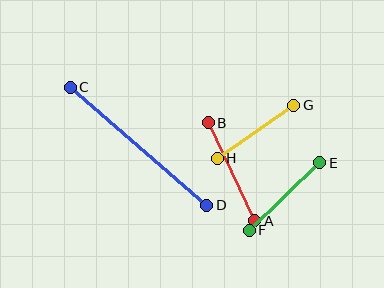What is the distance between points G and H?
The distance is approximately 93 pixels.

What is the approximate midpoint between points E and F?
The midpoint is at approximately (285, 196) pixels.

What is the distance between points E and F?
The distance is approximately 98 pixels.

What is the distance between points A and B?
The distance is approximately 108 pixels.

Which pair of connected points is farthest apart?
Points C and D are farthest apart.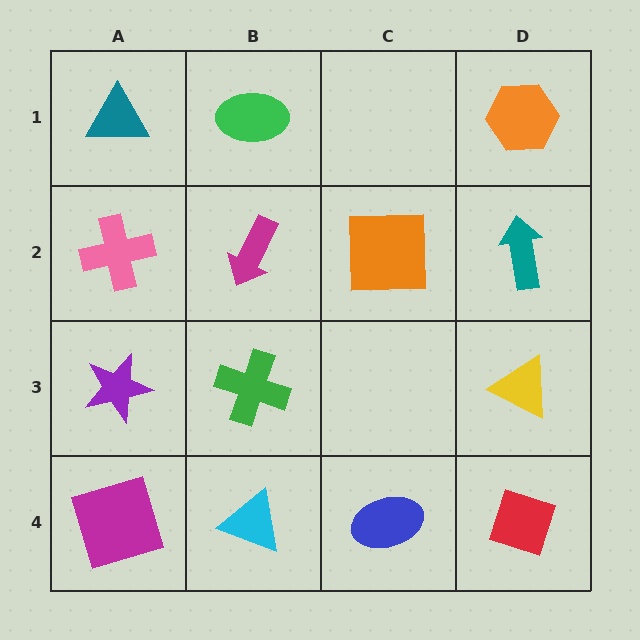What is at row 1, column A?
A teal triangle.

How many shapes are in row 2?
4 shapes.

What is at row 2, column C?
An orange square.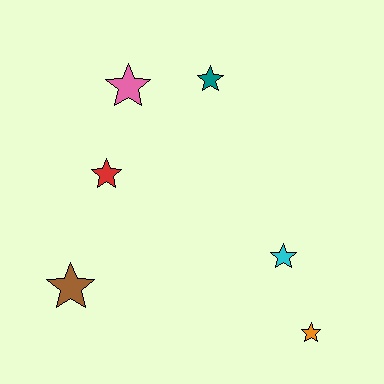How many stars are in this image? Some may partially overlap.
There are 6 stars.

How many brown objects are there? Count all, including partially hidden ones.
There is 1 brown object.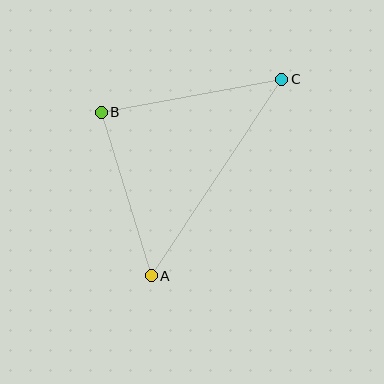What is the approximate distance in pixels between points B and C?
The distance between B and C is approximately 184 pixels.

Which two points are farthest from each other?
Points A and C are farthest from each other.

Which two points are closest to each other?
Points A and B are closest to each other.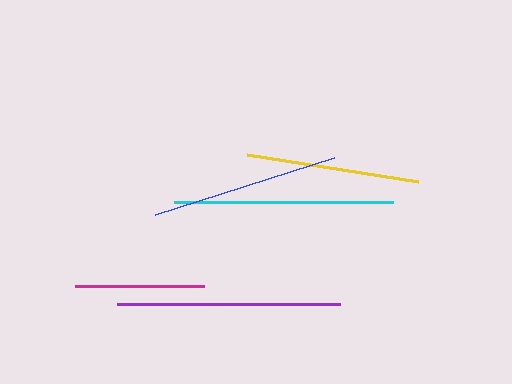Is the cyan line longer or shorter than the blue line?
The cyan line is longer than the blue line.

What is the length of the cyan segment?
The cyan segment is approximately 219 pixels long.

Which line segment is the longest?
The purple line is the longest at approximately 222 pixels.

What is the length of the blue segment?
The blue segment is approximately 187 pixels long.